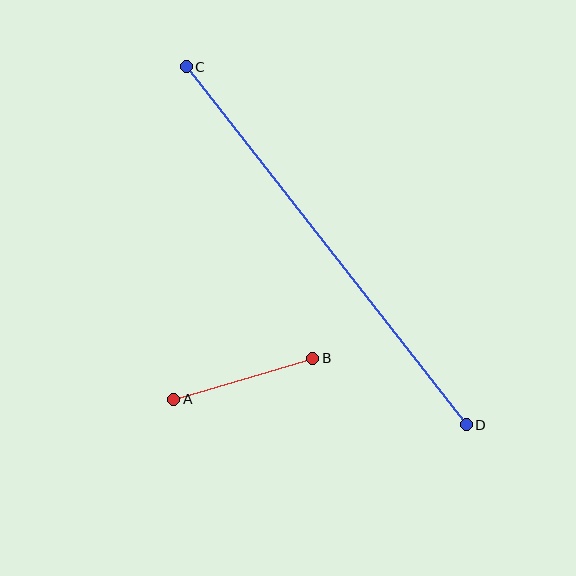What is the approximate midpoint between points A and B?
The midpoint is at approximately (243, 379) pixels.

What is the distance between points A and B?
The distance is approximately 145 pixels.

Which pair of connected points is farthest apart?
Points C and D are farthest apart.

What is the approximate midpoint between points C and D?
The midpoint is at approximately (326, 246) pixels.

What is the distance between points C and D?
The distance is approximately 454 pixels.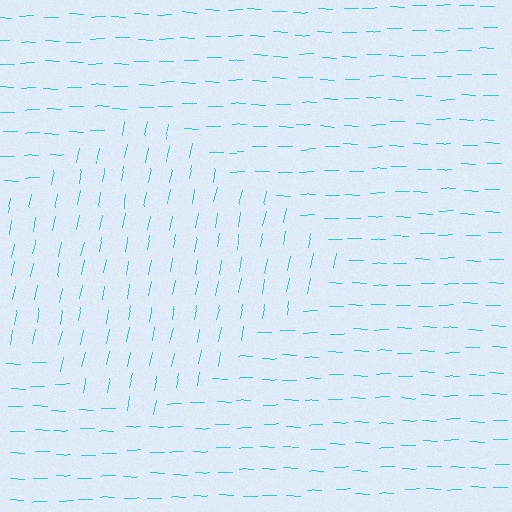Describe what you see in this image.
The image is filled with small cyan line segments. A diamond region in the image has lines oriented differently from the surrounding lines, creating a visible texture boundary.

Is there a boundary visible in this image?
Yes, there is a texture boundary formed by a change in line orientation.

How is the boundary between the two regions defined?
The boundary is defined purely by a change in line orientation (approximately 80 degrees difference). All lines are the same color and thickness.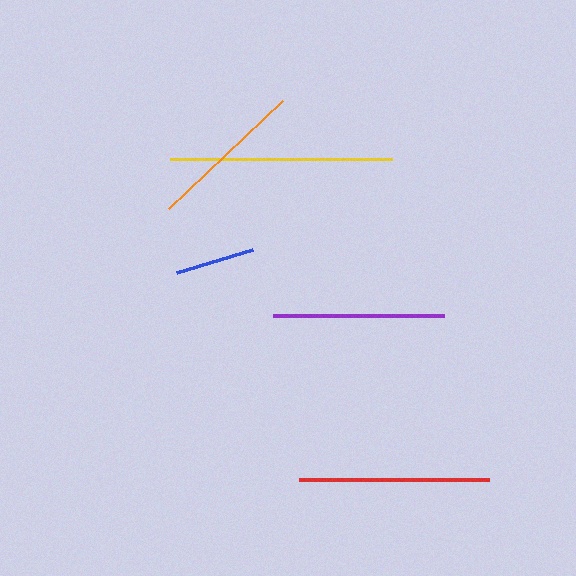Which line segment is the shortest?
The blue line is the shortest at approximately 79 pixels.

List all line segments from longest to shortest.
From longest to shortest: yellow, red, purple, orange, blue.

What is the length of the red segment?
The red segment is approximately 190 pixels long.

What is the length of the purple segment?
The purple segment is approximately 170 pixels long.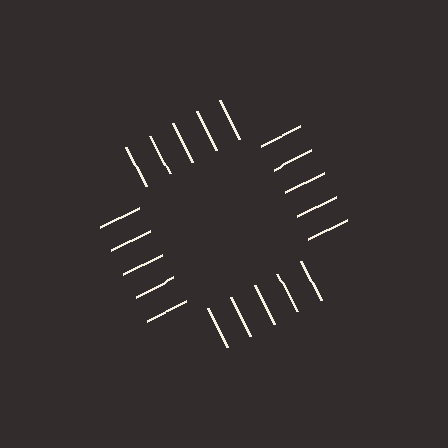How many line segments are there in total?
20 — 5 along each of the 4 edges.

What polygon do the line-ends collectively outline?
An illusory square — the line segments terminate on its edges but no continuous stroke is drawn.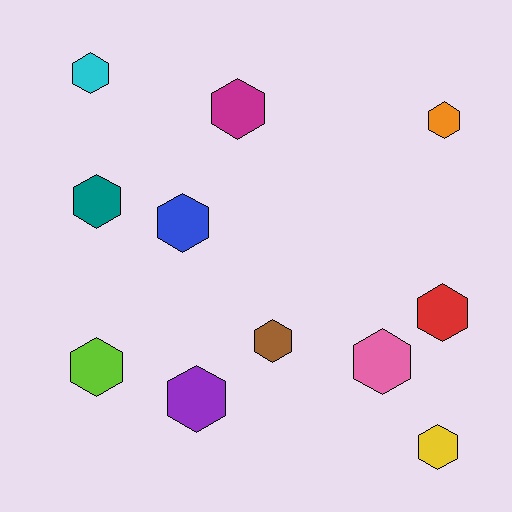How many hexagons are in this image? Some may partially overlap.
There are 11 hexagons.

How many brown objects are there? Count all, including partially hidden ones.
There is 1 brown object.